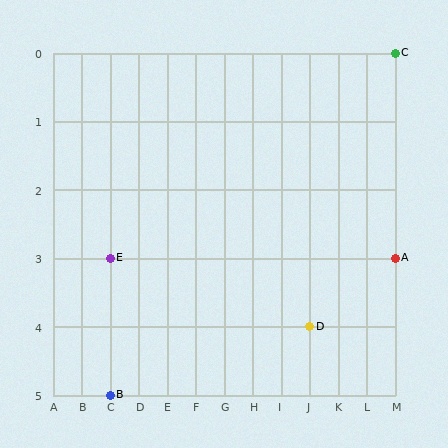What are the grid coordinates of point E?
Point E is at grid coordinates (C, 3).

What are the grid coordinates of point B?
Point B is at grid coordinates (C, 5).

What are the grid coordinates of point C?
Point C is at grid coordinates (M, 0).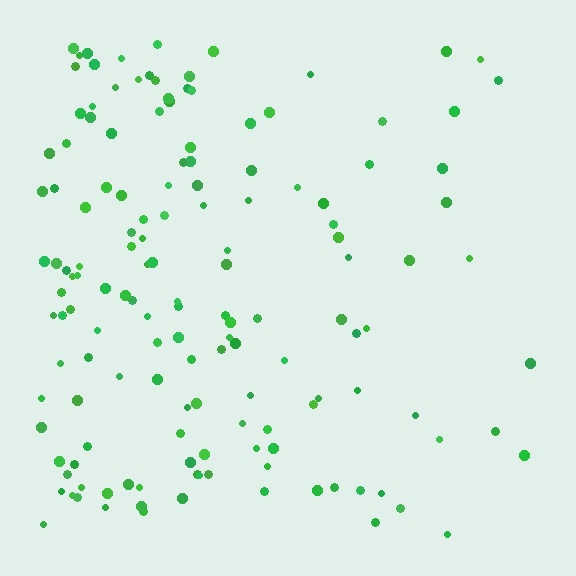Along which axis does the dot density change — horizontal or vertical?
Horizontal.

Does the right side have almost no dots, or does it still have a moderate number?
Still a moderate number, just noticeably fewer than the left.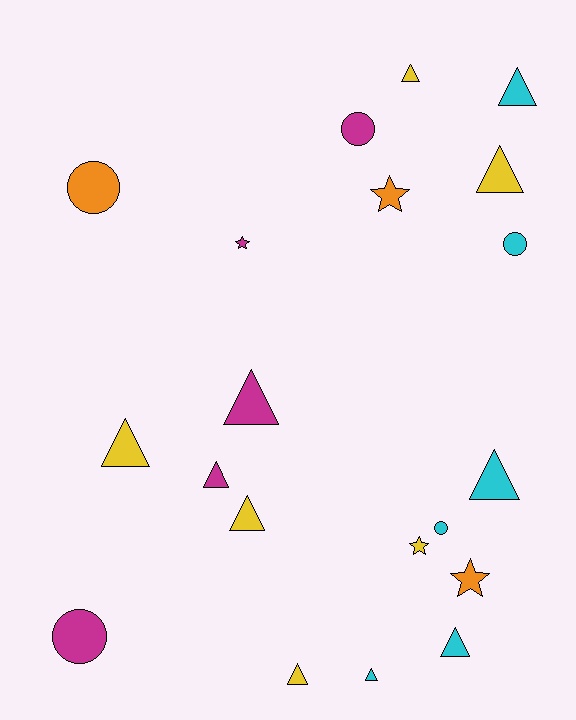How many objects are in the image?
There are 20 objects.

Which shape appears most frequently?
Triangle, with 11 objects.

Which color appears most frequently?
Cyan, with 6 objects.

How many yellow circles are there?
There are no yellow circles.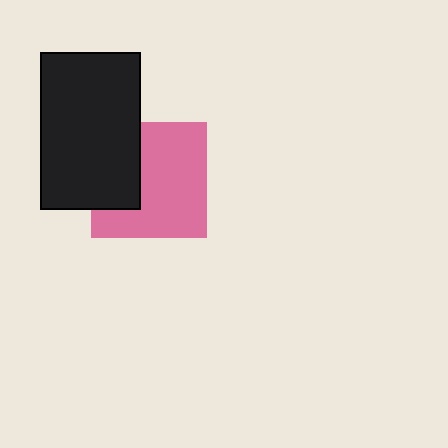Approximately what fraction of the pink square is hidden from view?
Roughly 33% of the pink square is hidden behind the black rectangle.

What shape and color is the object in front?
The object in front is a black rectangle.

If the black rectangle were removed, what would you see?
You would see the complete pink square.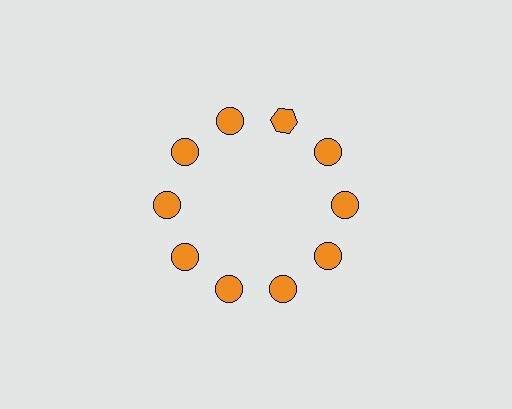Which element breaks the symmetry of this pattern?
The orange hexagon at roughly the 1 o'clock position breaks the symmetry. All other shapes are orange circles.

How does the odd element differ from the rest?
It has a different shape: hexagon instead of circle.